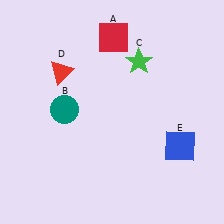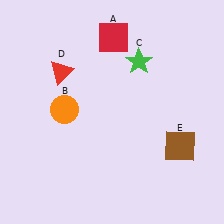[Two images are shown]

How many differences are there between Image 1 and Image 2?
There are 2 differences between the two images.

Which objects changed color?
B changed from teal to orange. E changed from blue to brown.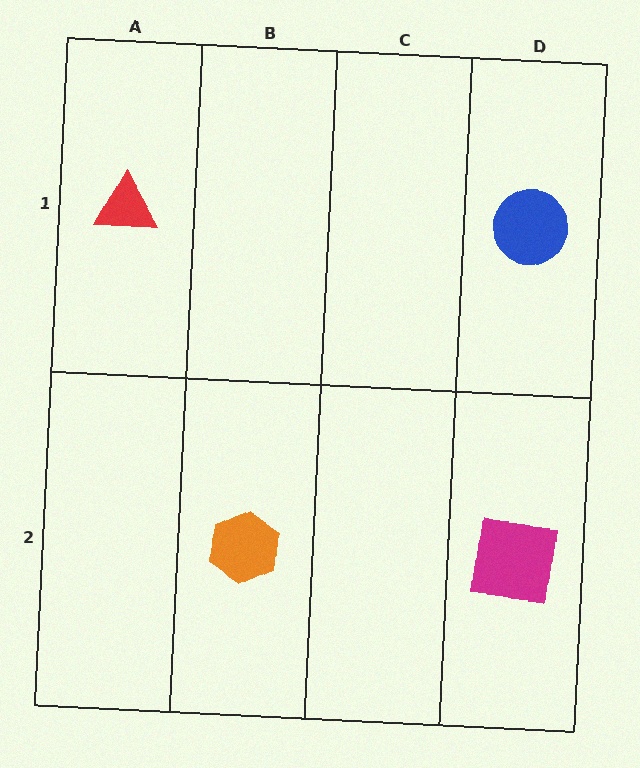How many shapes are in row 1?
2 shapes.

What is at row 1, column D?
A blue circle.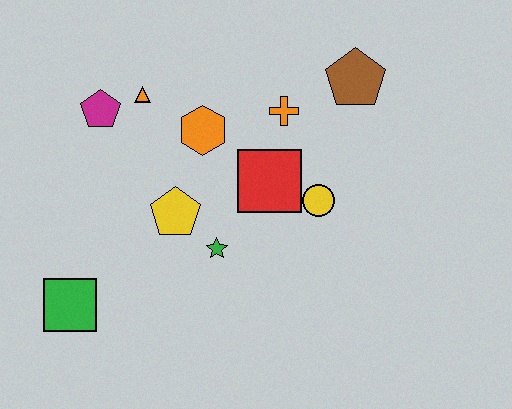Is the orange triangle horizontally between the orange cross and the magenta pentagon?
Yes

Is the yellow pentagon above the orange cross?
No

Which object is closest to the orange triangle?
The magenta pentagon is closest to the orange triangle.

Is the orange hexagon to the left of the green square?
No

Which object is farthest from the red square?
The green square is farthest from the red square.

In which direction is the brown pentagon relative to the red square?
The brown pentagon is above the red square.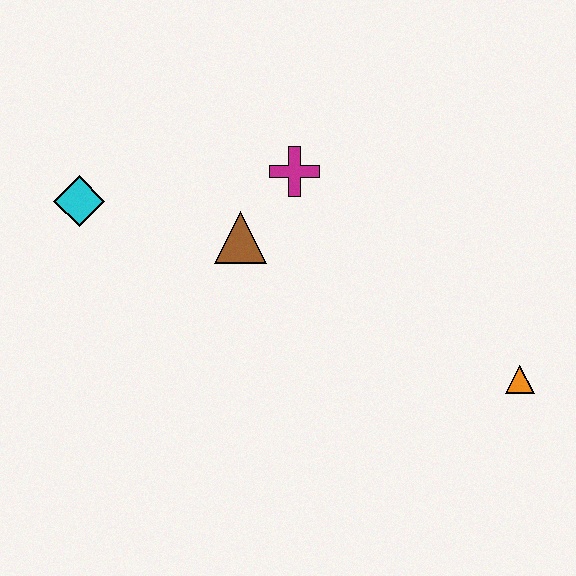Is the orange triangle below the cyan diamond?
Yes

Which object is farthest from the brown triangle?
The orange triangle is farthest from the brown triangle.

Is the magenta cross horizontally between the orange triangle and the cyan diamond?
Yes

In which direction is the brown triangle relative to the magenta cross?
The brown triangle is below the magenta cross.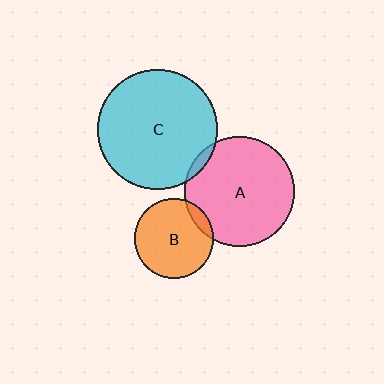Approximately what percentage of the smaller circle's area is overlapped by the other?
Approximately 10%.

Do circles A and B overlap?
Yes.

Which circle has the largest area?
Circle C (cyan).